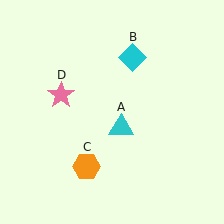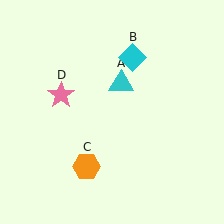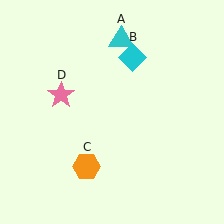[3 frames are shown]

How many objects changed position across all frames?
1 object changed position: cyan triangle (object A).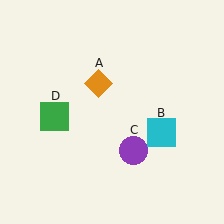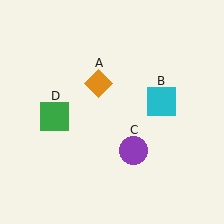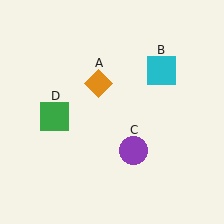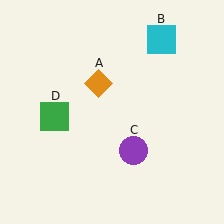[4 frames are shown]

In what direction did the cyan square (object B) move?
The cyan square (object B) moved up.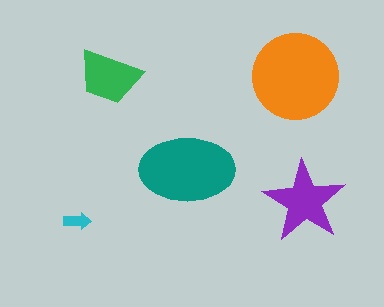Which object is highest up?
The orange circle is topmost.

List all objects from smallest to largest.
The cyan arrow, the green trapezoid, the purple star, the teal ellipse, the orange circle.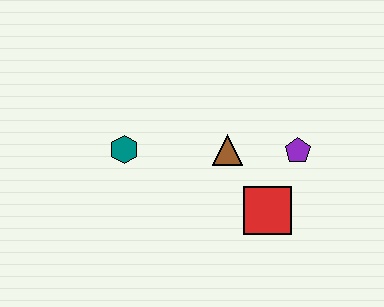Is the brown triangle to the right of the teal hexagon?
Yes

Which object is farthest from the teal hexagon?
The purple pentagon is farthest from the teal hexagon.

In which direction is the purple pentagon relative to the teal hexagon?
The purple pentagon is to the right of the teal hexagon.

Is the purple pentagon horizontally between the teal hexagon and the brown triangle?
No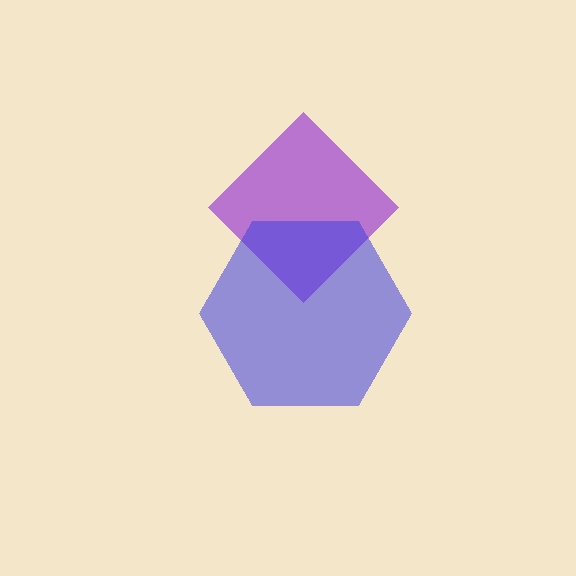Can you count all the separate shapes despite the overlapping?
Yes, there are 2 separate shapes.